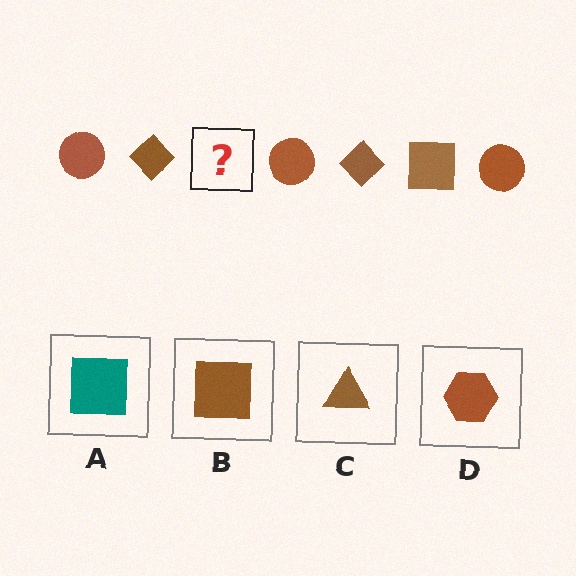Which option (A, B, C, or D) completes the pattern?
B.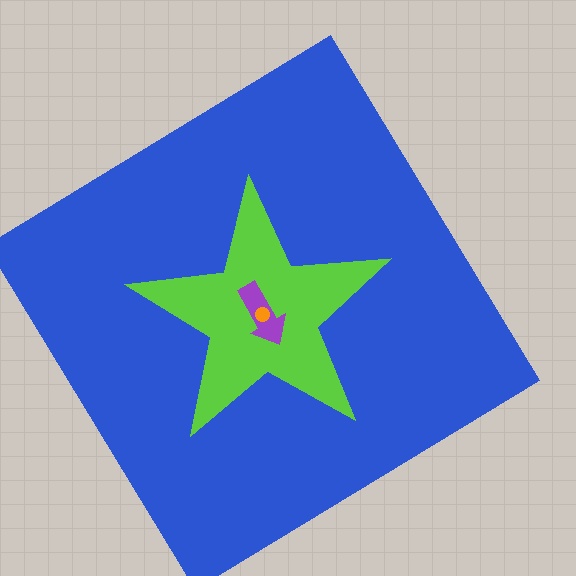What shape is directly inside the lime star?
The purple arrow.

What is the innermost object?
The orange circle.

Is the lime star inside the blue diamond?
Yes.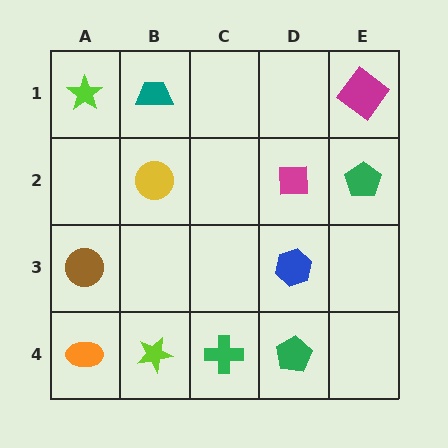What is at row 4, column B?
A lime star.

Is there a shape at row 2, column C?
No, that cell is empty.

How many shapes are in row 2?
3 shapes.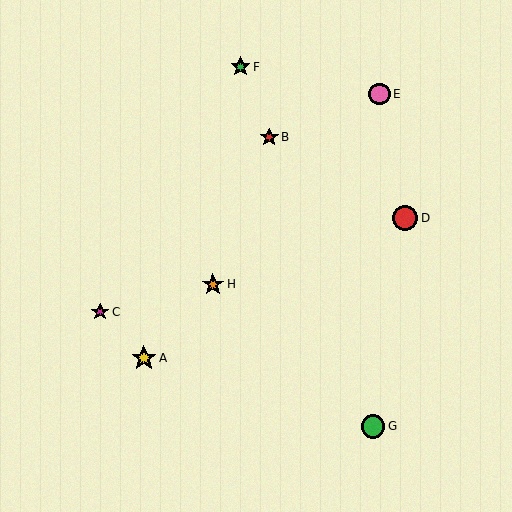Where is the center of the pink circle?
The center of the pink circle is at (379, 94).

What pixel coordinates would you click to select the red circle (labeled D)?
Click at (405, 218) to select the red circle D.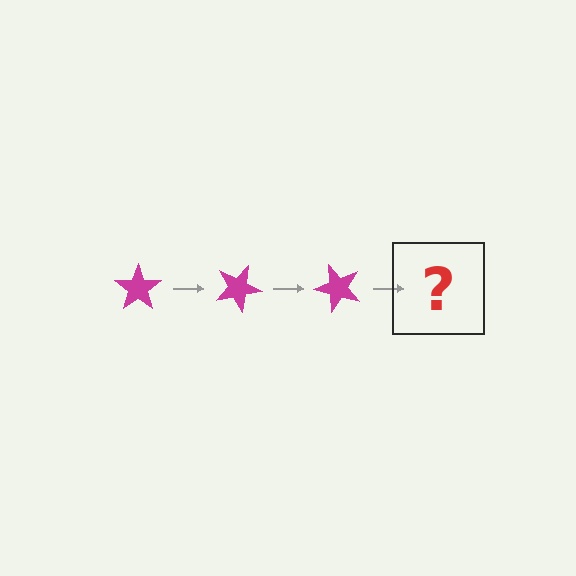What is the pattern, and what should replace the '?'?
The pattern is that the star rotates 25 degrees each step. The '?' should be a magenta star rotated 75 degrees.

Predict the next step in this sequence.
The next step is a magenta star rotated 75 degrees.